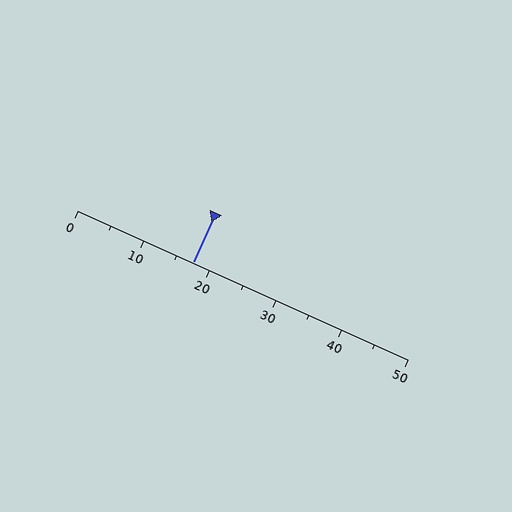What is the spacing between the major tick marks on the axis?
The major ticks are spaced 10 apart.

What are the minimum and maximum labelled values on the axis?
The axis runs from 0 to 50.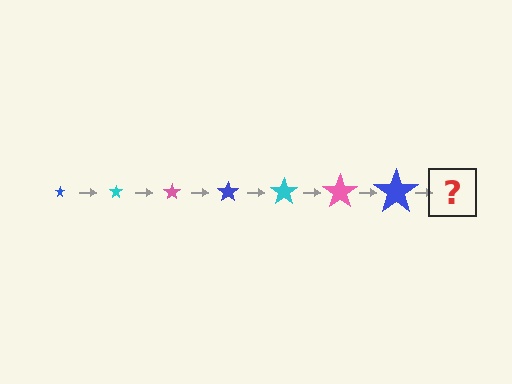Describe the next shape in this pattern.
It should be a cyan star, larger than the previous one.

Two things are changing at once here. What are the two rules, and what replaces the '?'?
The two rules are that the star grows larger each step and the color cycles through blue, cyan, and pink. The '?' should be a cyan star, larger than the previous one.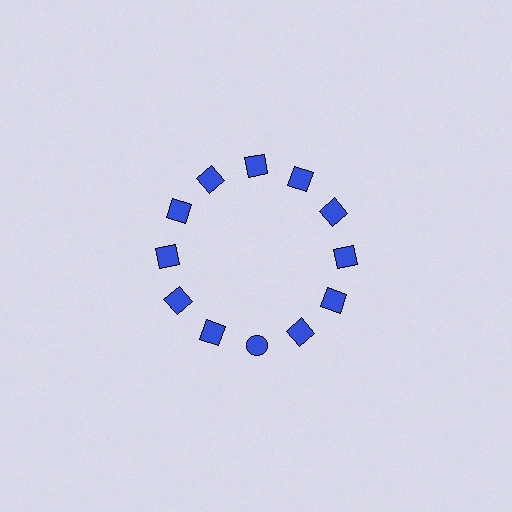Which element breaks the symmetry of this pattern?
The blue circle at roughly the 6 o'clock position breaks the symmetry. All other shapes are blue squares.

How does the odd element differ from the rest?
It has a different shape: circle instead of square.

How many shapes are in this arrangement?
There are 12 shapes arranged in a ring pattern.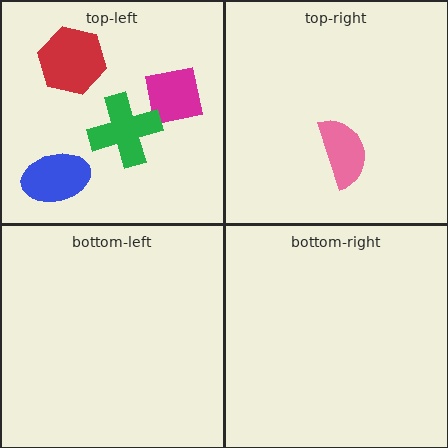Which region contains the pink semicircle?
The top-right region.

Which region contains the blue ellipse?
The top-left region.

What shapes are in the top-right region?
The pink semicircle.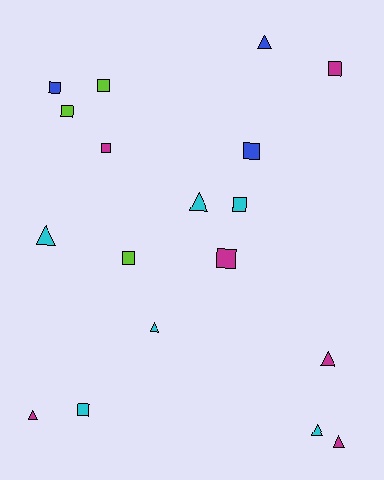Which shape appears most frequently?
Square, with 10 objects.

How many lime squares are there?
There are 3 lime squares.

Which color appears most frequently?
Magenta, with 6 objects.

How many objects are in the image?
There are 18 objects.